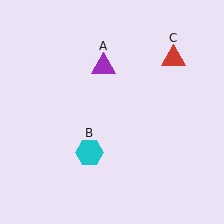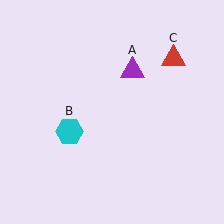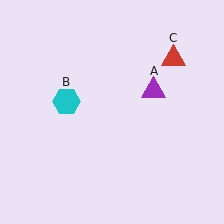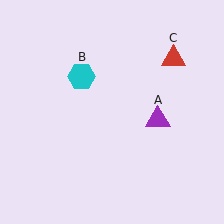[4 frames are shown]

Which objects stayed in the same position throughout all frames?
Red triangle (object C) remained stationary.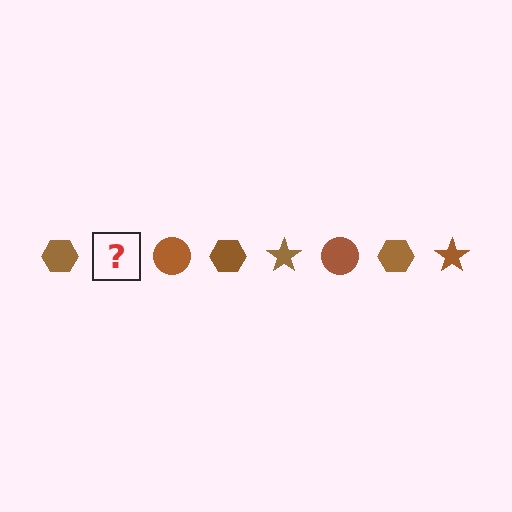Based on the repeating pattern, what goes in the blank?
The blank should be a brown star.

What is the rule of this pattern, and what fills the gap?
The rule is that the pattern cycles through hexagon, star, circle shapes in brown. The gap should be filled with a brown star.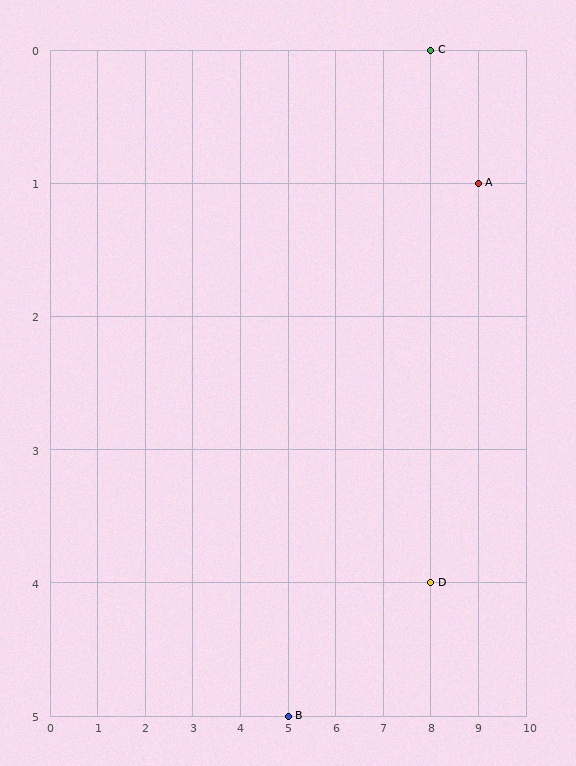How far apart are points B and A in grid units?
Points B and A are 4 columns and 4 rows apart (about 5.7 grid units diagonally).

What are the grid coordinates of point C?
Point C is at grid coordinates (8, 0).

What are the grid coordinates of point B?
Point B is at grid coordinates (5, 5).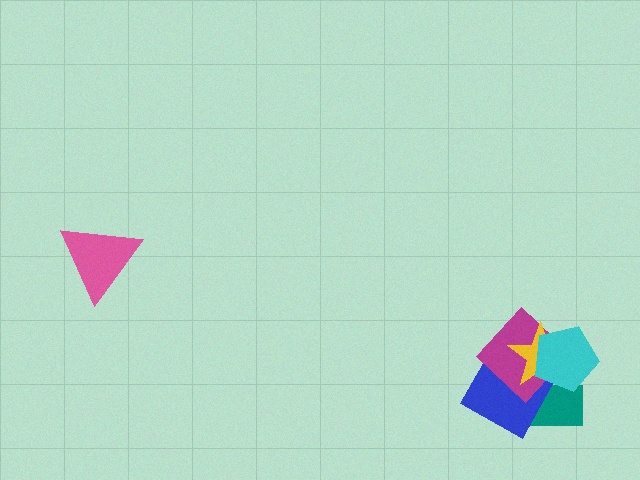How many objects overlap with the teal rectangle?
4 objects overlap with the teal rectangle.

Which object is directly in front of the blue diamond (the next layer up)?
The magenta diamond is directly in front of the blue diamond.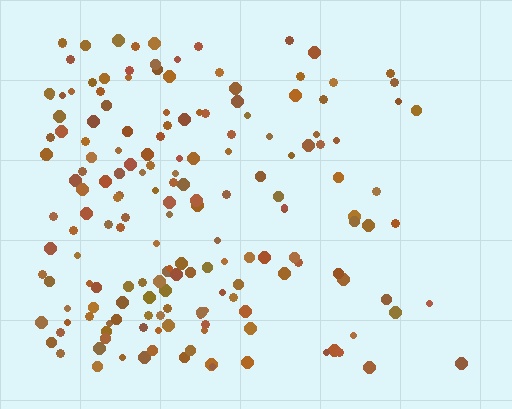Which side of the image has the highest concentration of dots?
The left.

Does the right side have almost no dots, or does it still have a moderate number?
Still a moderate number, just noticeably fewer than the left.